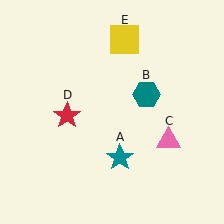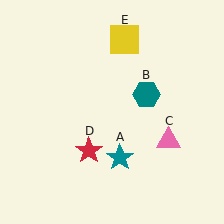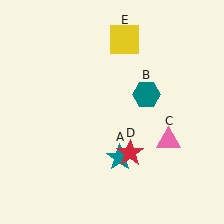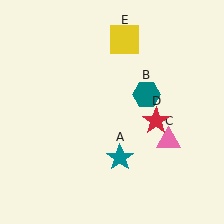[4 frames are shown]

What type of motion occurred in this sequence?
The red star (object D) rotated counterclockwise around the center of the scene.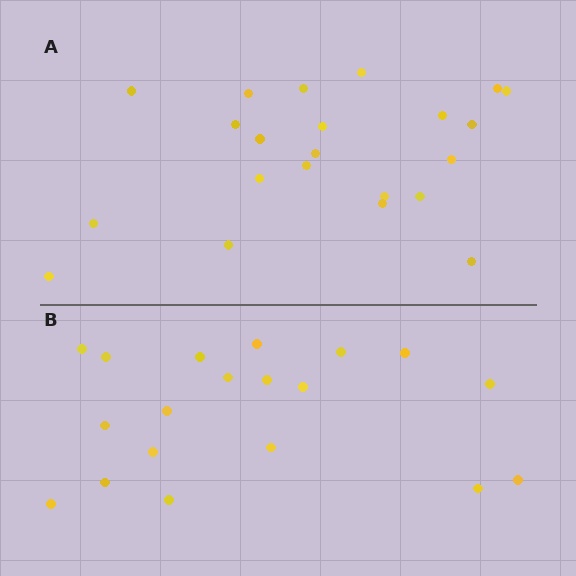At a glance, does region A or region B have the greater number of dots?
Region A (the top region) has more dots.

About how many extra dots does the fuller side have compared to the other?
Region A has just a few more — roughly 2 or 3 more dots than region B.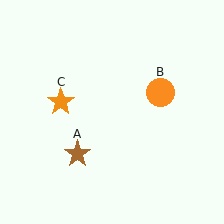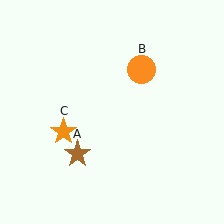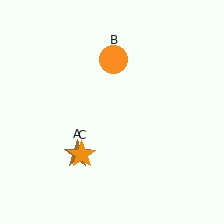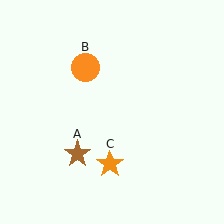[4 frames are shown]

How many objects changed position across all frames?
2 objects changed position: orange circle (object B), orange star (object C).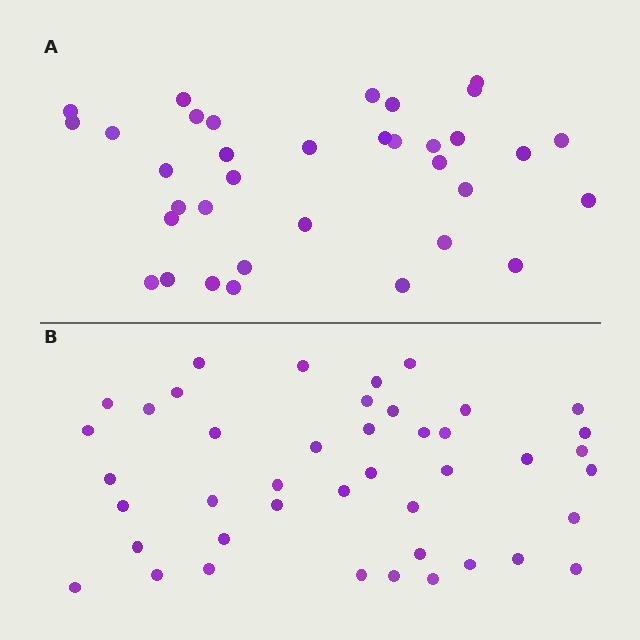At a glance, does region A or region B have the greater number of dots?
Region B (the bottom region) has more dots.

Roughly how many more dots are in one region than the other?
Region B has roughly 8 or so more dots than region A.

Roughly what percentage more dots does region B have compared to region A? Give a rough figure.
About 25% more.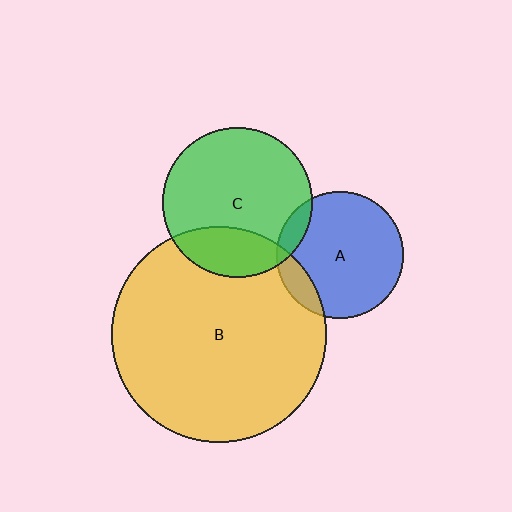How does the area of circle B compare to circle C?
Approximately 2.1 times.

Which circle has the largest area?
Circle B (yellow).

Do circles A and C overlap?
Yes.